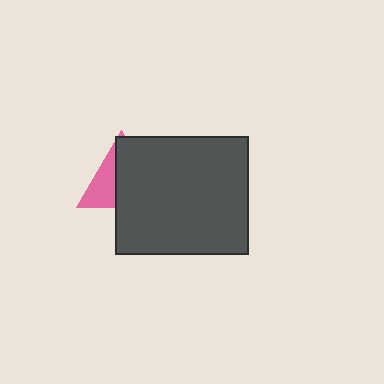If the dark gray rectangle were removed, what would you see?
You would see the complete pink triangle.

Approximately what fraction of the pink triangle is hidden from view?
Roughly 61% of the pink triangle is hidden behind the dark gray rectangle.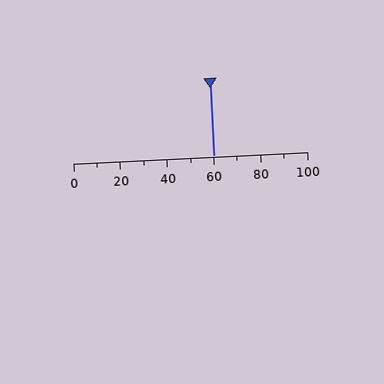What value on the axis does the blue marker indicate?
The marker indicates approximately 60.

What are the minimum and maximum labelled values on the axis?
The axis runs from 0 to 100.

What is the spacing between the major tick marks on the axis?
The major ticks are spaced 20 apart.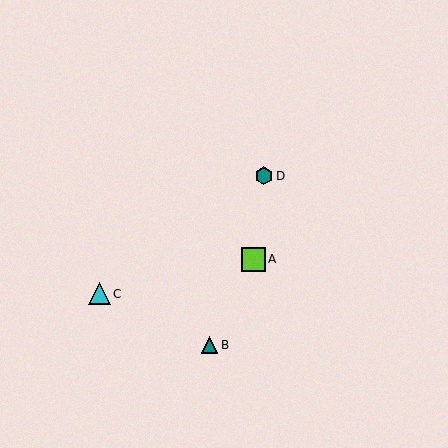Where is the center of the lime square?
The center of the lime square is at (253, 259).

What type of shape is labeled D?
Shape D is a teal hexagon.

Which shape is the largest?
The lime square (labeled A) is the largest.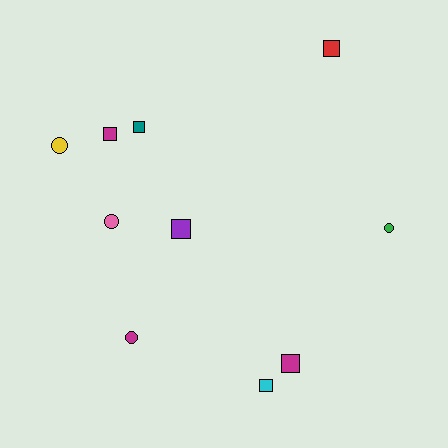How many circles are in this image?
There are 4 circles.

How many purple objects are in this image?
There is 1 purple object.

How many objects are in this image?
There are 10 objects.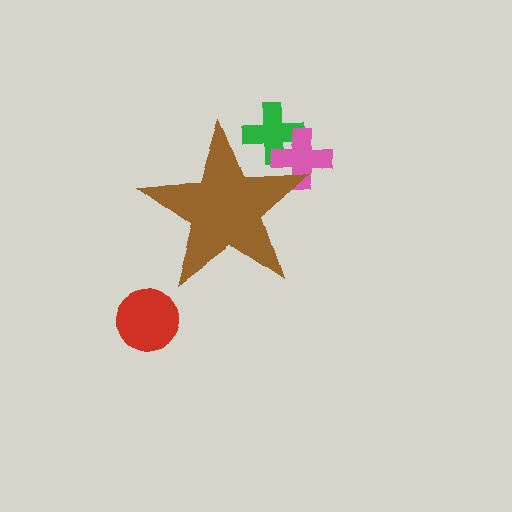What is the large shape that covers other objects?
A brown star.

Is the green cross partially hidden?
Yes, the green cross is partially hidden behind the brown star.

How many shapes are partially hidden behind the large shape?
2 shapes are partially hidden.